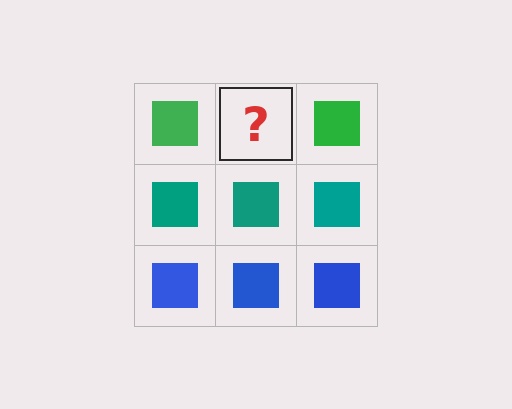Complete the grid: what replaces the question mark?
The question mark should be replaced with a green square.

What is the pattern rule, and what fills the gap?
The rule is that each row has a consistent color. The gap should be filled with a green square.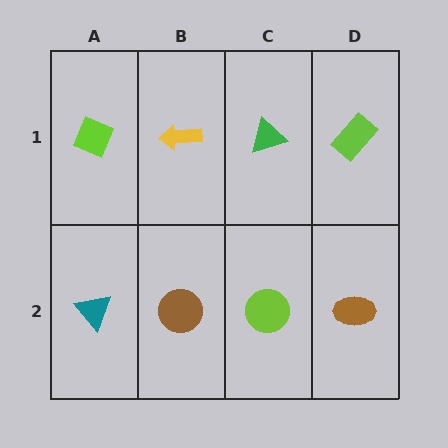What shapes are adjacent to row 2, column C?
A green triangle (row 1, column C), a brown circle (row 2, column B), a brown ellipse (row 2, column D).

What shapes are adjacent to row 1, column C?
A lime circle (row 2, column C), a yellow arrow (row 1, column B), a lime rectangle (row 1, column D).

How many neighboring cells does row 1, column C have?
3.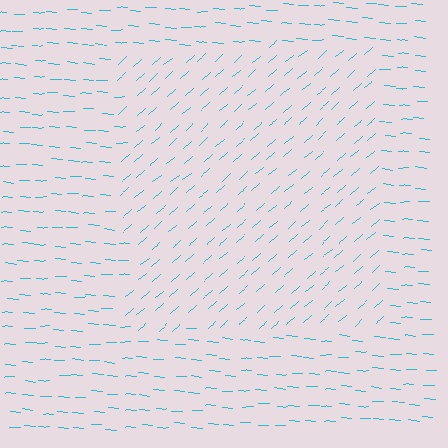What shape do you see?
I see a rectangle.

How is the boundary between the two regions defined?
The boundary is defined purely by a change in line orientation (approximately 45 degrees difference). All lines are the same color and thickness.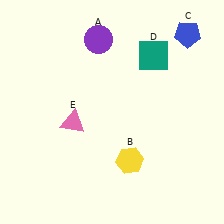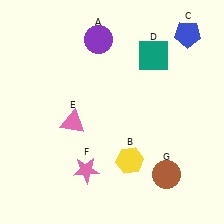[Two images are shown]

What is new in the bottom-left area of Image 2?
A pink star (F) was added in the bottom-left area of Image 2.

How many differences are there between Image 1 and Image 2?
There are 2 differences between the two images.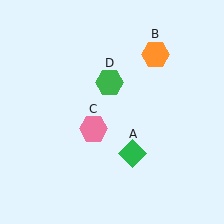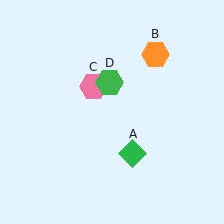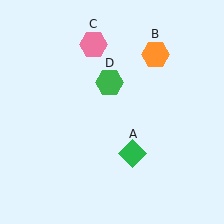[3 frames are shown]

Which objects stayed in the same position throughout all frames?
Green diamond (object A) and orange hexagon (object B) and green hexagon (object D) remained stationary.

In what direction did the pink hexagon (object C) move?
The pink hexagon (object C) moved up.